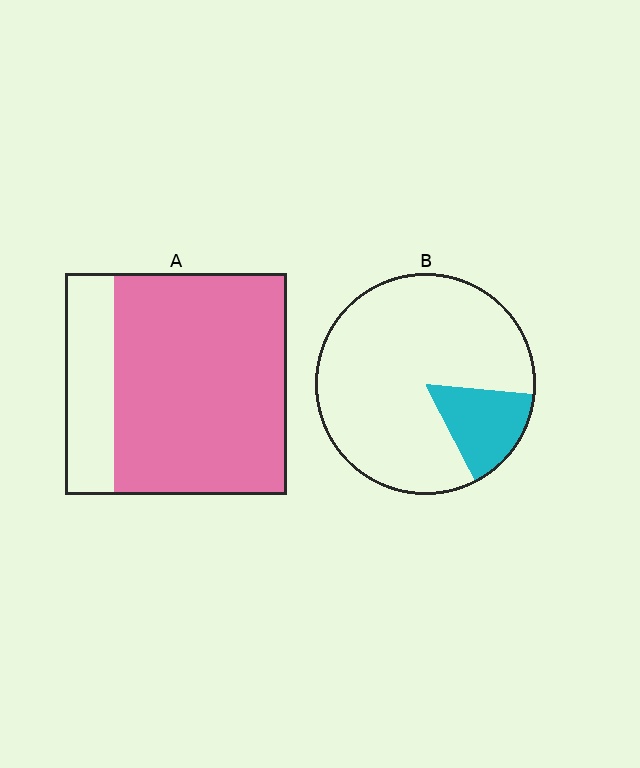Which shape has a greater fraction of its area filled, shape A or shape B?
Shape A.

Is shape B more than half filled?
No.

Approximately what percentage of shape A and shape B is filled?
A is approximately 80% and B is approximately 15%.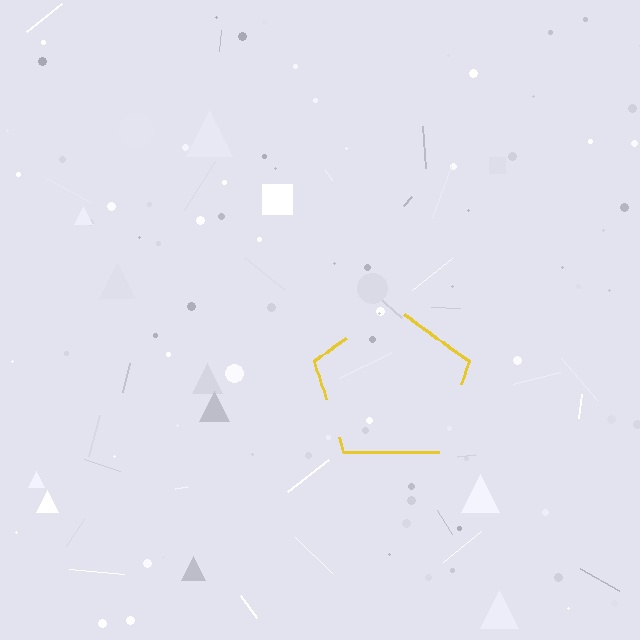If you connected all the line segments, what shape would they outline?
They would outline a pentagon.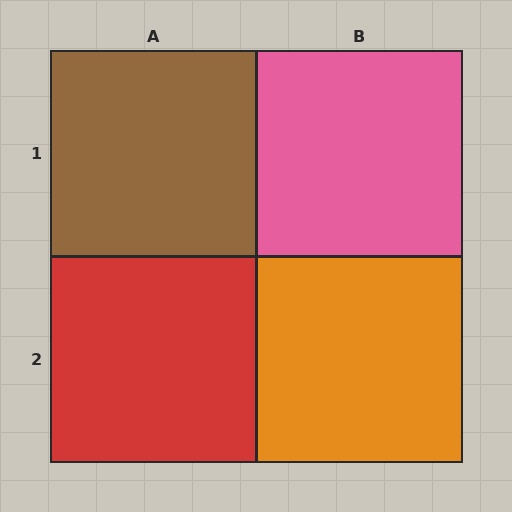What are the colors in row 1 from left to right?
Brown, pink.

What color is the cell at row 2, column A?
Red.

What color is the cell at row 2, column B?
Orange.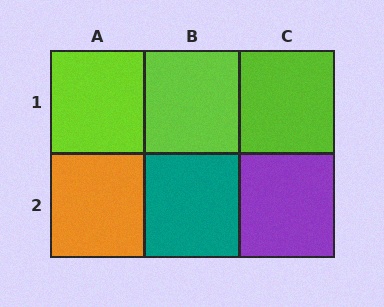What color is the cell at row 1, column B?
Lime.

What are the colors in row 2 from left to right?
Orange, teal, purple.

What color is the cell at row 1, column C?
Lime.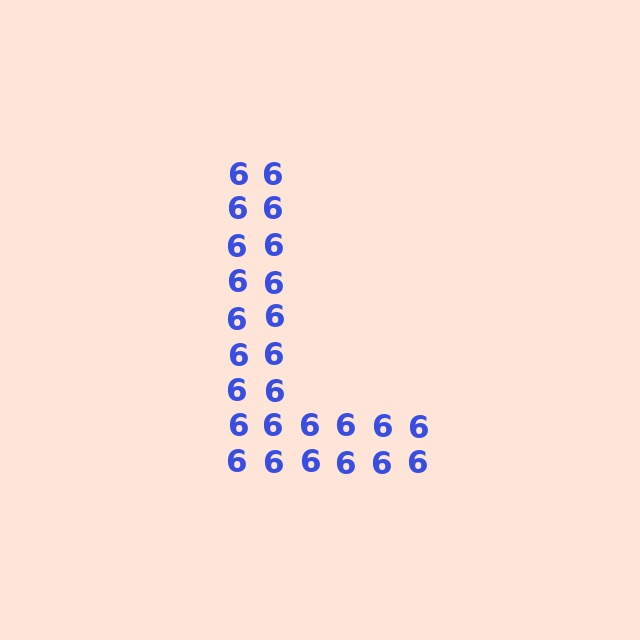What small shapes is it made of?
It is made of small digit 6's.